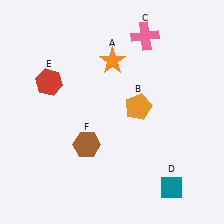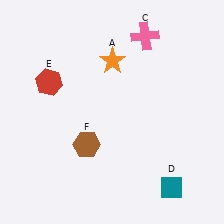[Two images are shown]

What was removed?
The orange pentagon (B) was removed in Image 2.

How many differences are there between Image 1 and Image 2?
There is 1 difference between the two images.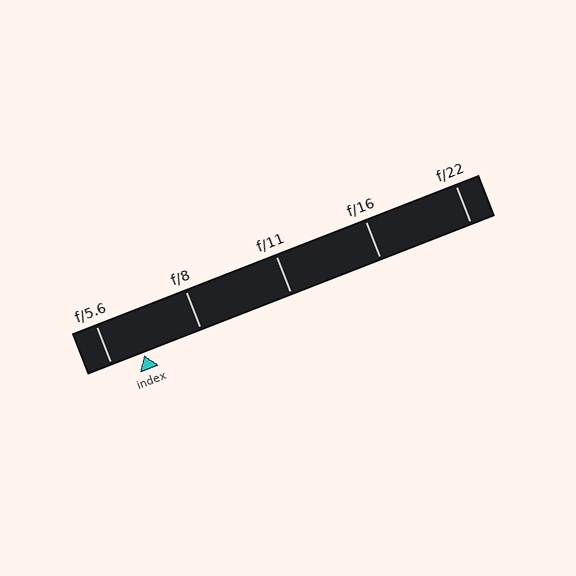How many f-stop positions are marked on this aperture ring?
There are 5 f-stop positions marked.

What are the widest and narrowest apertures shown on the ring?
The widest aperture shown is f/5.6 and the narrowest is f/22.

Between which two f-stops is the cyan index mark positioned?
The index mark is between f/5.6 and f/8.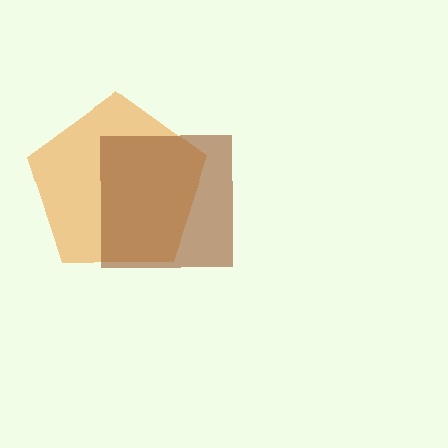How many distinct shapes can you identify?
There are 2 distinct shapes: an orange pentagon, a brown square.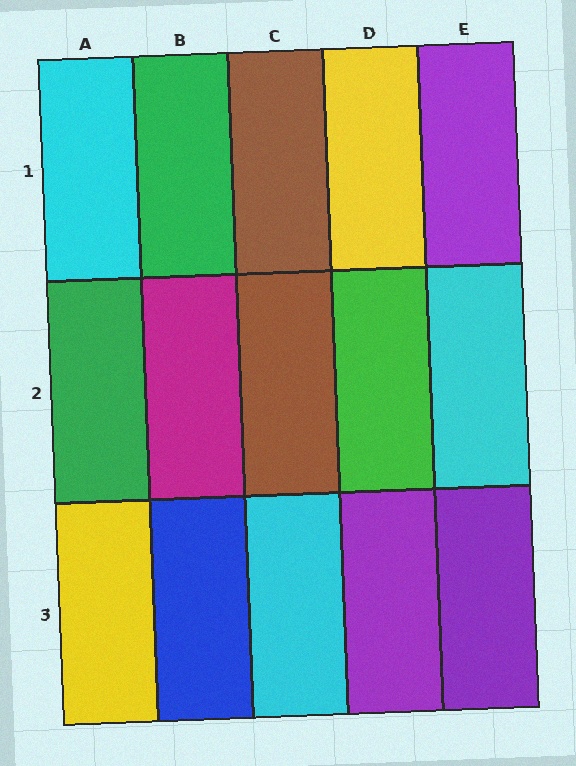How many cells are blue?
1 cell is blue.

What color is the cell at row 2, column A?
Green.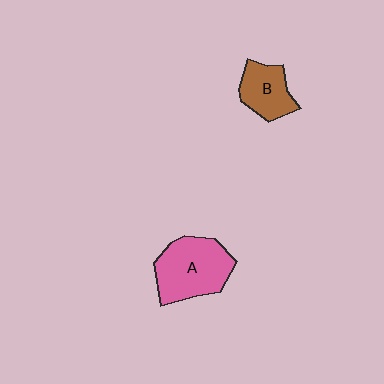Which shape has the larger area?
Shape A (pink).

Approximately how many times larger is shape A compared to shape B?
Approximately 1.7 times.